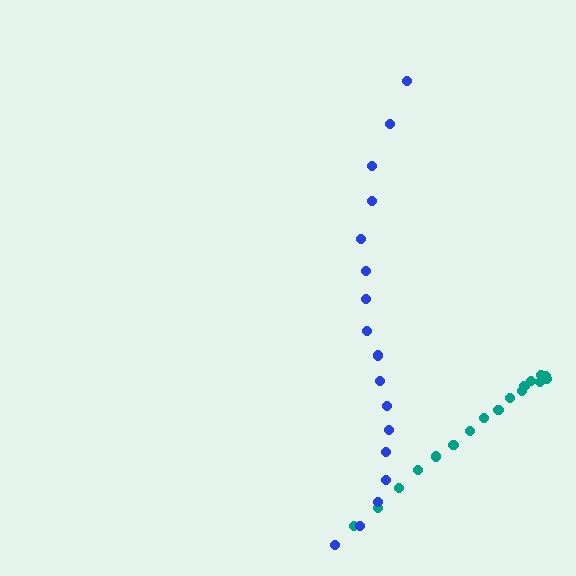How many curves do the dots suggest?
There are 2 distinct paths.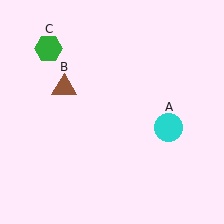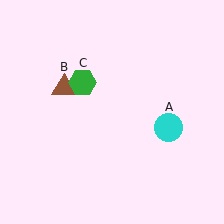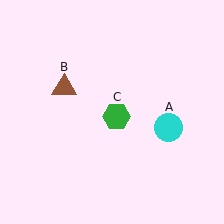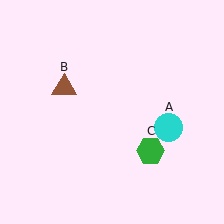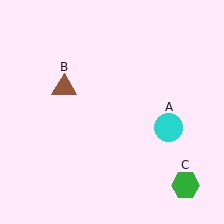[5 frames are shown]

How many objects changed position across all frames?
1 object changed position: green hexagon (object C).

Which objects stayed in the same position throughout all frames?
Cyan circle (object A) and brown triangle (object B) remained stationary.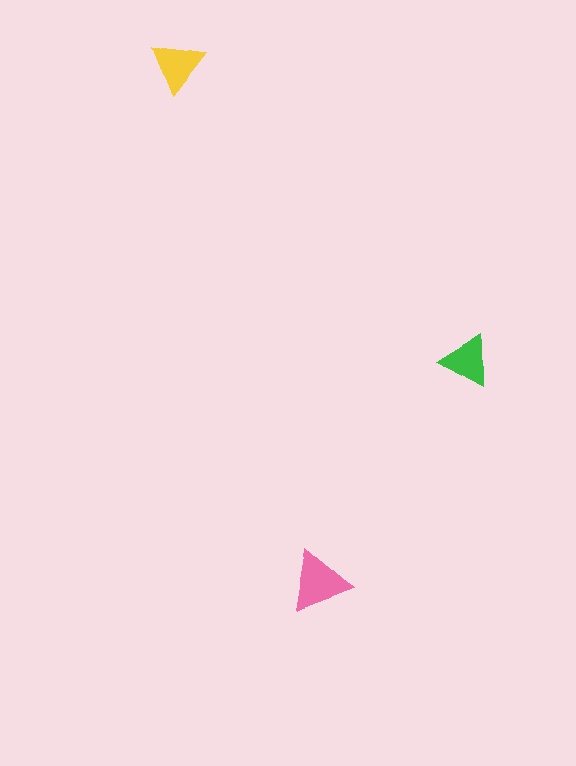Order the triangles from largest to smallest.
the pink one, the yellow one, the green one.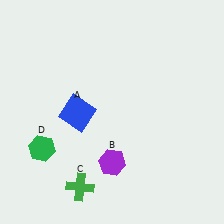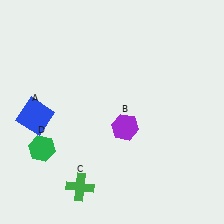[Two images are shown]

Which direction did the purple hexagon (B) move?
The purple hexagon (B) moved up.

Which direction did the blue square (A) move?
The blue square (A) moved left.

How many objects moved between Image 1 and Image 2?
2 objects moved between the two images.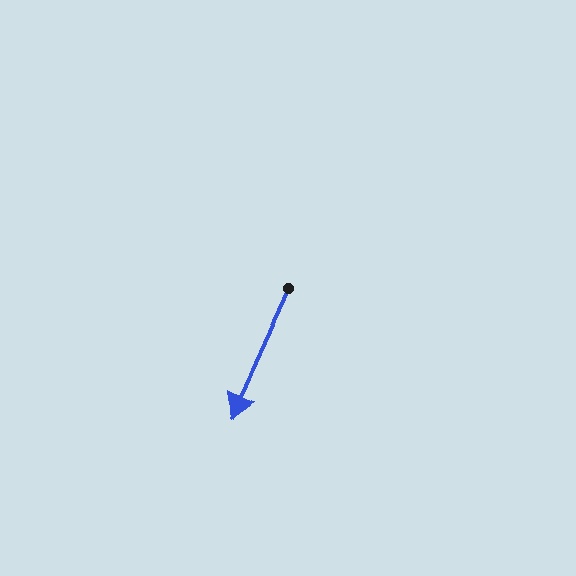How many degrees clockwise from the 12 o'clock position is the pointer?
Approximately 204 degrees.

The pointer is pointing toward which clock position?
Roughly 7 o'clock.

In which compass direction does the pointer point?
Southwest.